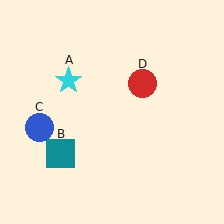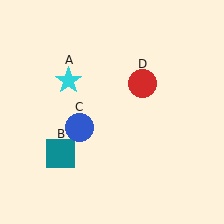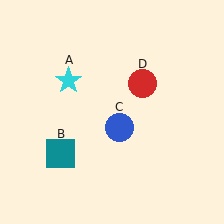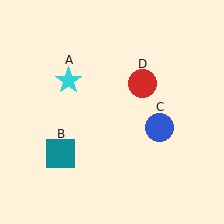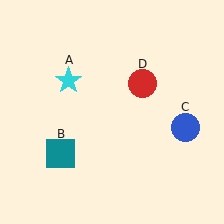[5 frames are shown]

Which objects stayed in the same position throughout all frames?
Cyan star (object A) and teal square (object B) and red circle (object D) remained stationary.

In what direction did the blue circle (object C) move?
The blue circle (object C) moved right.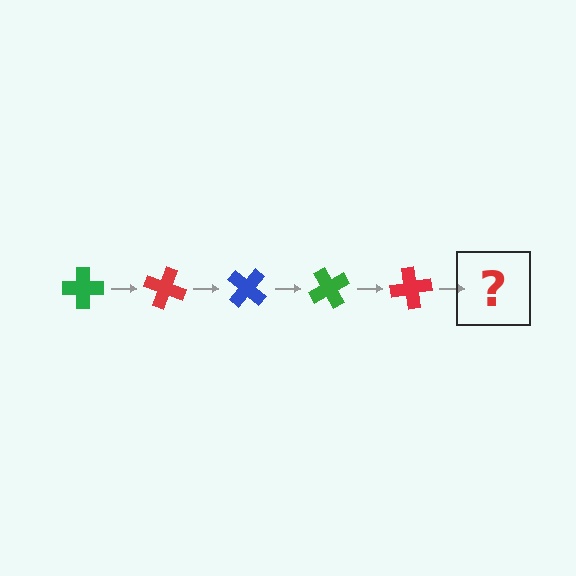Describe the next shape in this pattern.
It should be a blue cross, rotated 100 degrees from the start.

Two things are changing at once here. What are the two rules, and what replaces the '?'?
The two rules are that it rotates 20 degrees each step and the color cycles through green, red, and blue. The '?' should be a blue cross, rotated 100 degrees from the start.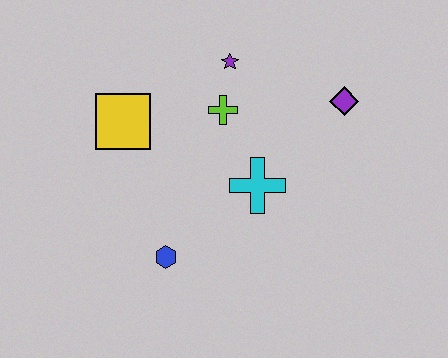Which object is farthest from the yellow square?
The purple diamond is farthest from the yellow square.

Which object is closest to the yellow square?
The lime cross is closest to the yellow square.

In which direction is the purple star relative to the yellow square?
The purple star is to the right of the yellow square.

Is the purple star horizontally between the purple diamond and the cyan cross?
No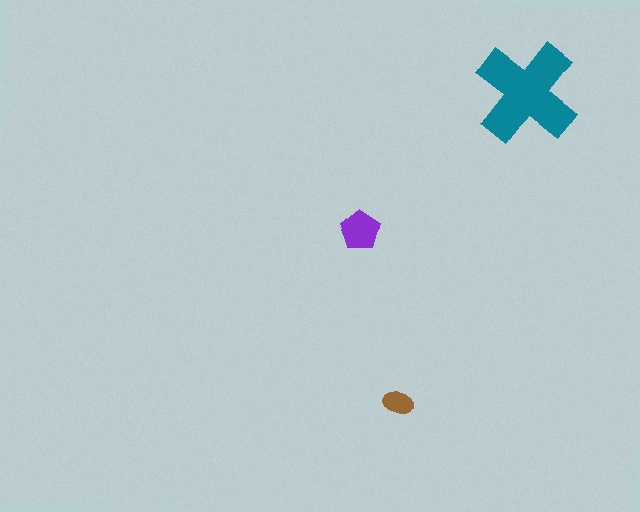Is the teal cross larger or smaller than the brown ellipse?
Larger.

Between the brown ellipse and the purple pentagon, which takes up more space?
The purple pentagon.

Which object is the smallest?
The brown ellipse.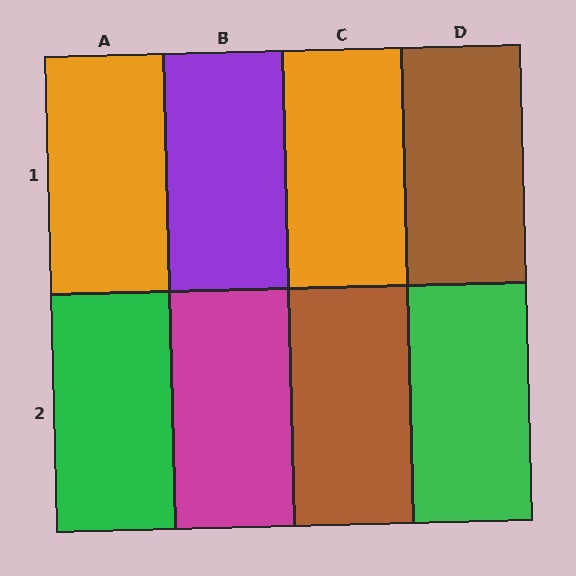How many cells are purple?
1 cell is purple.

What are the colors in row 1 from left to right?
Orange, purple, orange, brown.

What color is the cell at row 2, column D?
Green.